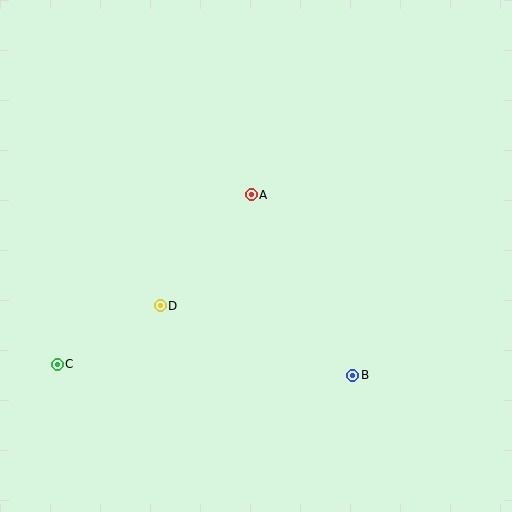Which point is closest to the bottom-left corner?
Point C is closest to the bottom-left corner.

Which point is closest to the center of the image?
Point A at (251, 195) is closest to the center.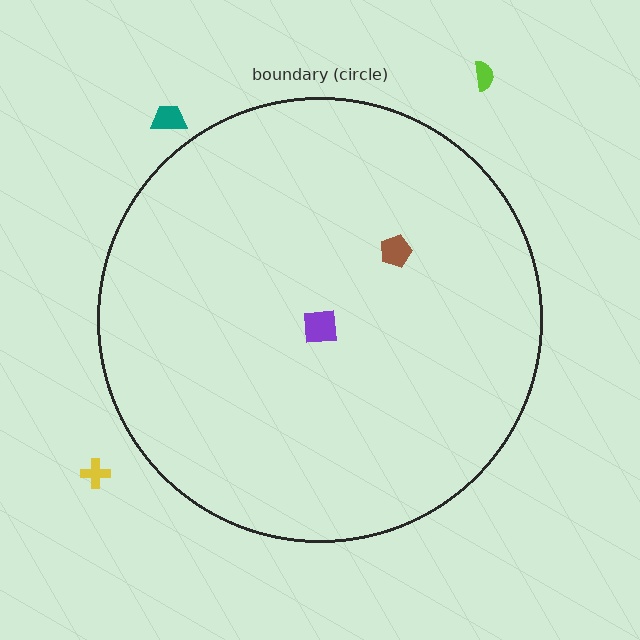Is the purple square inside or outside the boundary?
Inside.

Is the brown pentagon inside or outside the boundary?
Inside.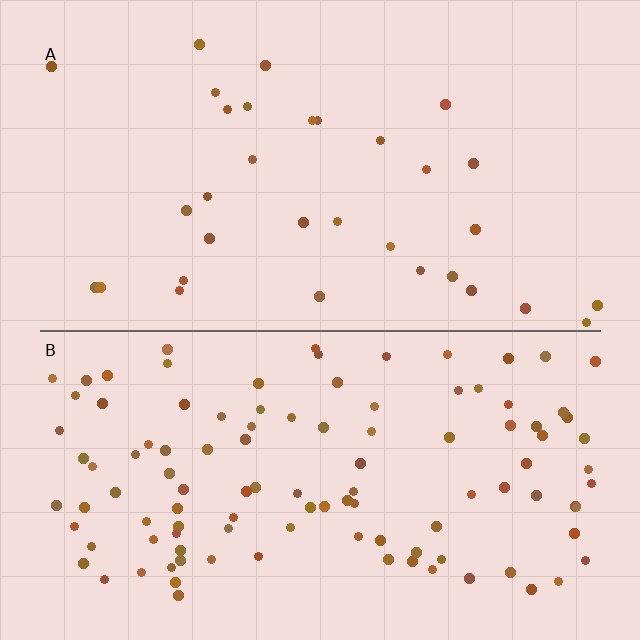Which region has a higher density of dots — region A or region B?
B (the bottom).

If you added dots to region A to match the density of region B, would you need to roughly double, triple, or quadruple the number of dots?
Approximately triple.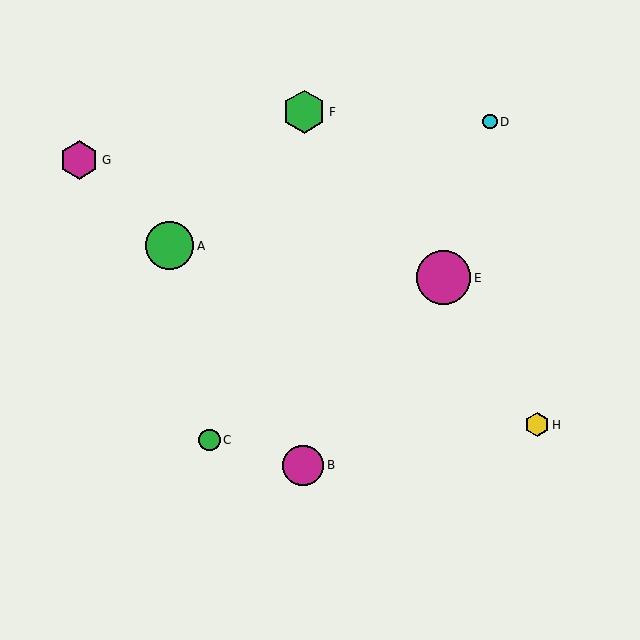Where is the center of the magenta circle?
The center of the magenta circle is at (443, 278).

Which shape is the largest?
The magenta circle (labeled E) is the largest.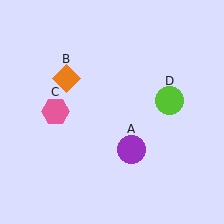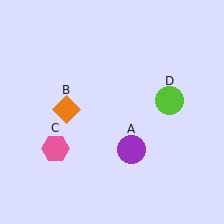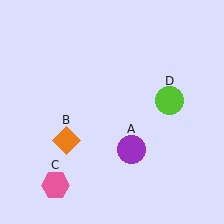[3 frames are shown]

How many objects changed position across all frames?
2 objects changed position: orange diamond (object B), pink hexagon (object C).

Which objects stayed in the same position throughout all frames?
Purple circle (object A) and lime circle (object D) remained stationary.